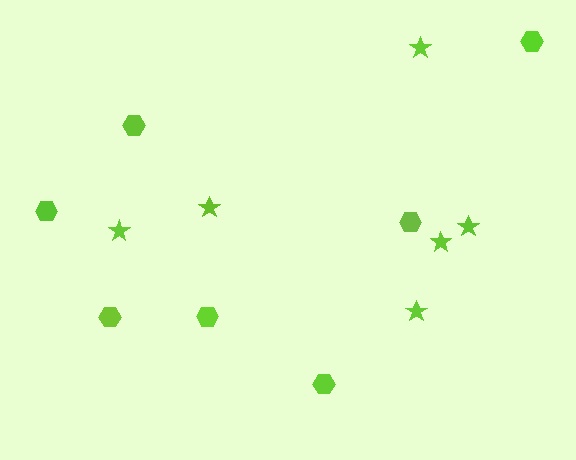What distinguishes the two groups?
There are 2 groups: one group of hexagons (7) and one group of stars (6).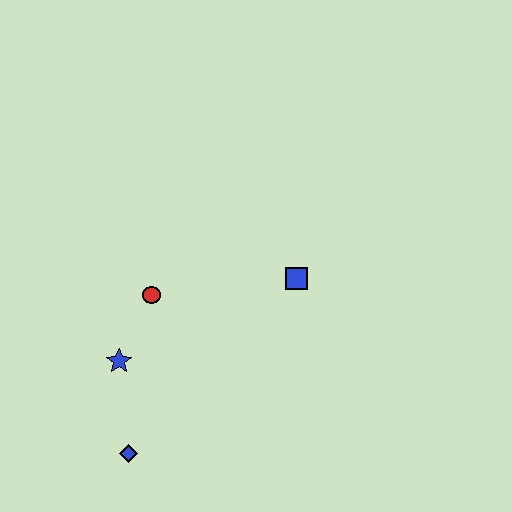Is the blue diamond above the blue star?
No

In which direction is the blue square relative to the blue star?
The blue square is to the right of the blue star.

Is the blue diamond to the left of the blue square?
Yes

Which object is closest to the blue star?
The red circle is closest to the blue star.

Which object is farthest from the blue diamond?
The blue square is farthest from the blue diamond.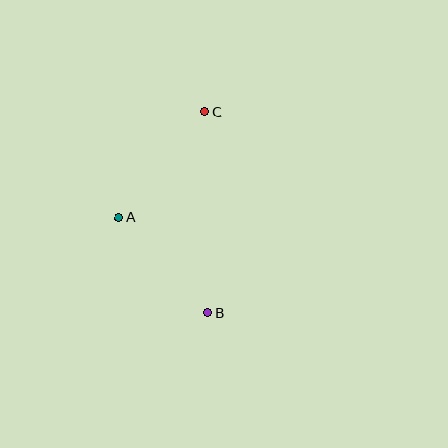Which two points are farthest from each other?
Points B and C are farthest from each other.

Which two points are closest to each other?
Points A and B are closest to each other.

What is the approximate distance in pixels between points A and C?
The distance between A and C is approximately 137 pixels.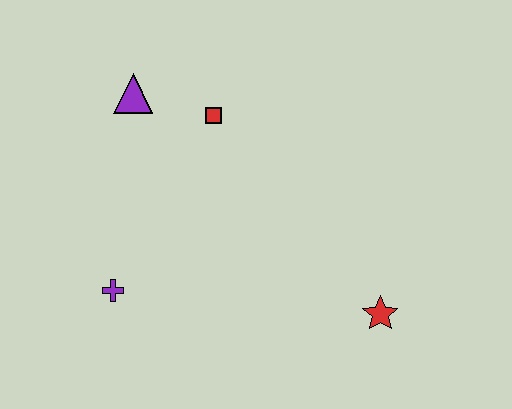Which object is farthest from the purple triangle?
The red star is farthest from the purple triangle.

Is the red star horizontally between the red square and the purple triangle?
No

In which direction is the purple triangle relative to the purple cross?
The purple triangle is above the purple cross.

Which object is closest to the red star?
The red square is closest to the red star.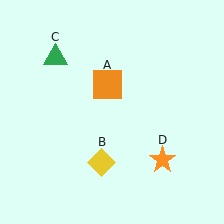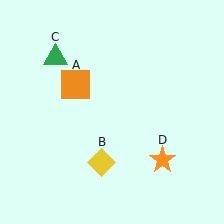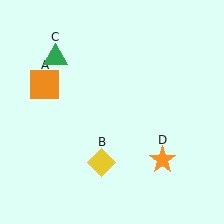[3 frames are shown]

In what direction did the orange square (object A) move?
The orange square (object A) moved left.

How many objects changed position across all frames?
1 object changed position: orange square (object A).